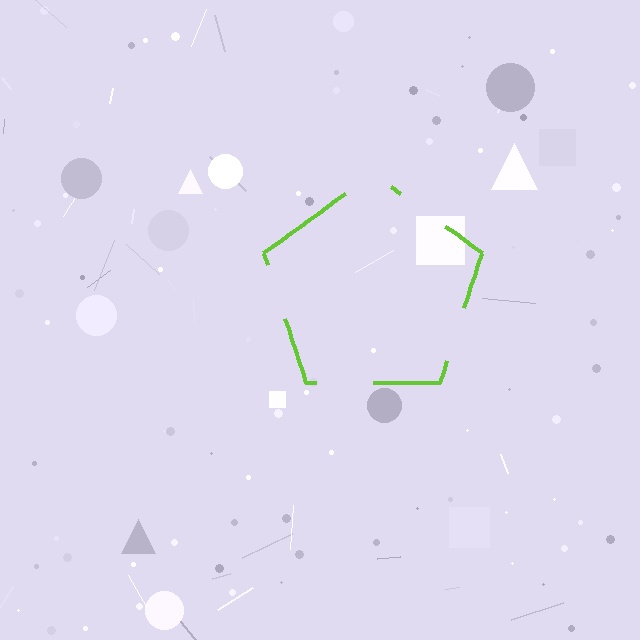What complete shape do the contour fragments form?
The contour fragments form a pentagon.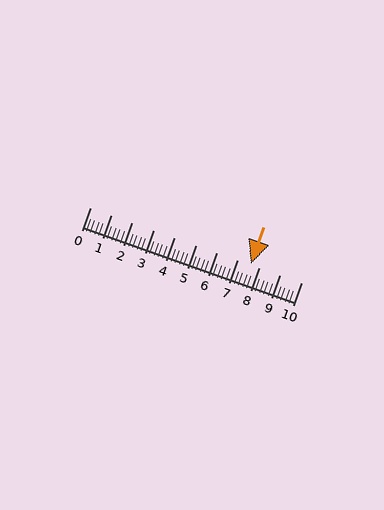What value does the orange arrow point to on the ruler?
The orange arrow points to approximately 7.6.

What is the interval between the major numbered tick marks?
The major tick marks are spaced 1 units apart.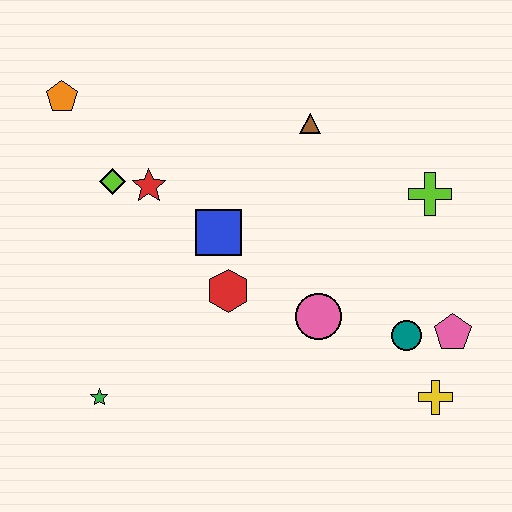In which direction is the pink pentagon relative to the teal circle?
The pink pentagon is to the right of the teal circle.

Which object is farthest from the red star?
The yellow cross is farthest from the red star.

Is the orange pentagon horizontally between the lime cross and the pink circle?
No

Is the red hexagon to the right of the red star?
Yes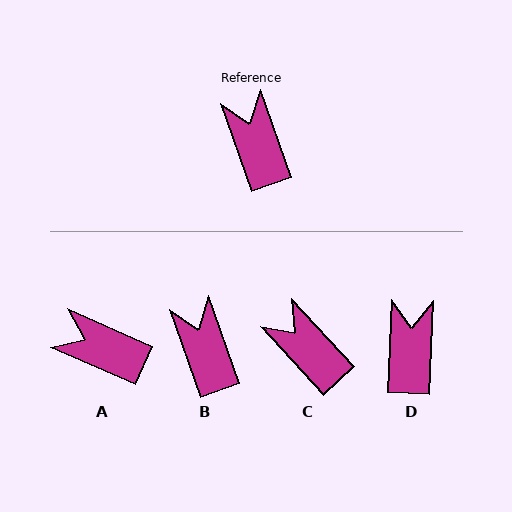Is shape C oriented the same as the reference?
No, it is off by about 23 degrees.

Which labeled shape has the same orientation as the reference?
B.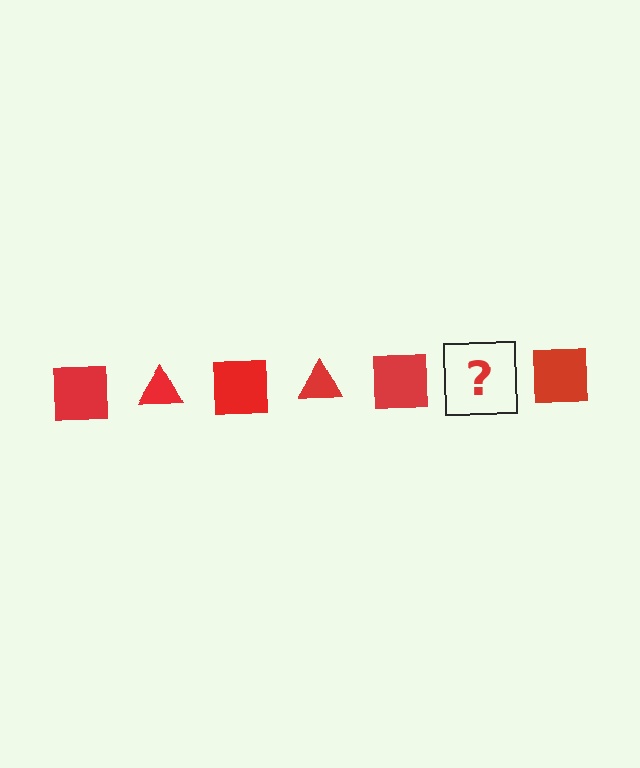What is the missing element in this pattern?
The missing element is a red triangle.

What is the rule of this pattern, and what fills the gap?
The rule is that the pattern cycles through square, triangle shapes in red. The gap should be filled with a red triangle.